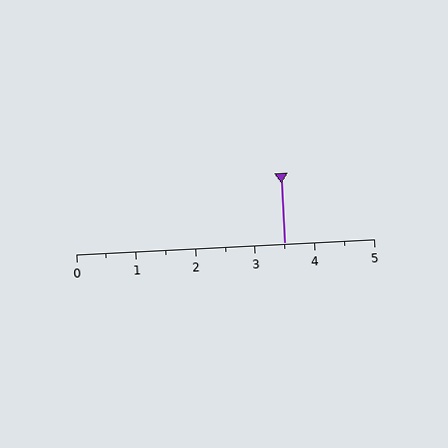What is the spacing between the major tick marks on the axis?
The major ticks are spaced 1 apart.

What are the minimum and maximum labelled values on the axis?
The axis runs from 0 to 5.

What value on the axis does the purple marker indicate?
The marker indicates approximately 3.5.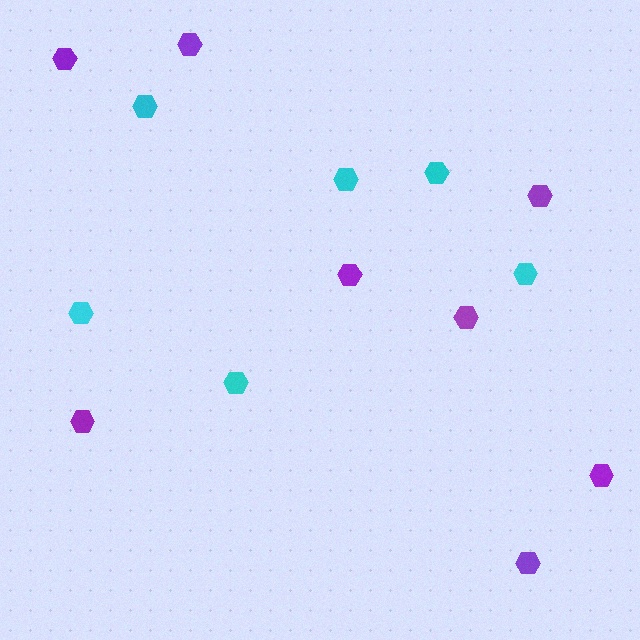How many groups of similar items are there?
There are 2 groups: one group of cyan hexagons (6) and one group of purple hexagons (8).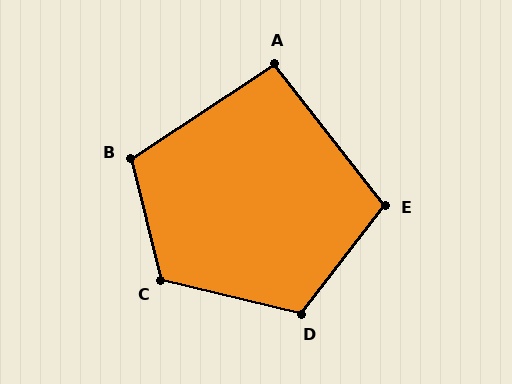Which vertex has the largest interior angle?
C, at approximately 117 degrees.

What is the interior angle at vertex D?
Approximately 114 degrees (obtuse).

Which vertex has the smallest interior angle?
A, at approximately 95 degrees.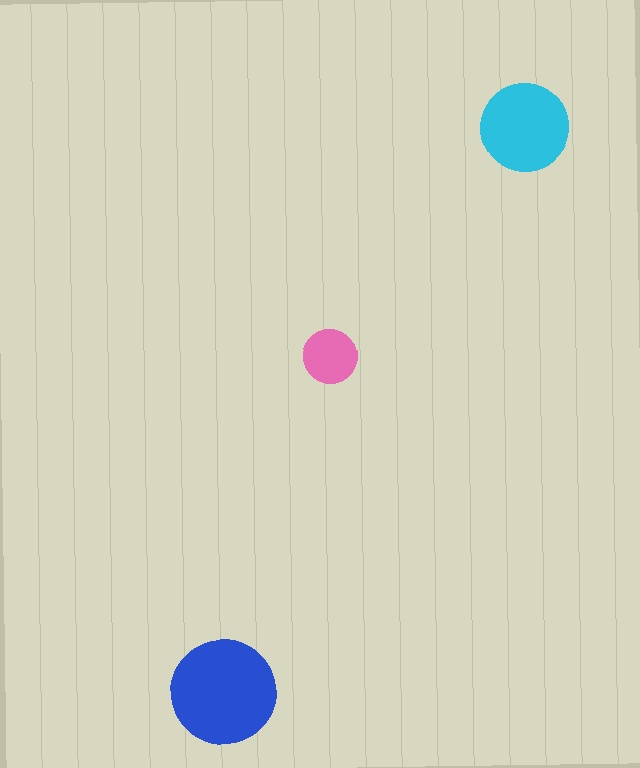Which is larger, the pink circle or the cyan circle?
The cyan one.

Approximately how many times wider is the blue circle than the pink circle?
About 2 times wider.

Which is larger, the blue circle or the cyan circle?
The blue one.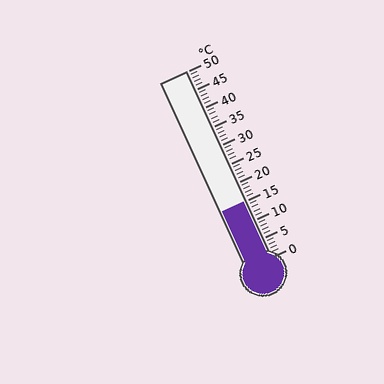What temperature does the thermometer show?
The thermometer shows approximately 15°C.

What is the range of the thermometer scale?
The thermometer scale ranges from 0°C to 50°C.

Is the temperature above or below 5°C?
The temperature is above 5°C.